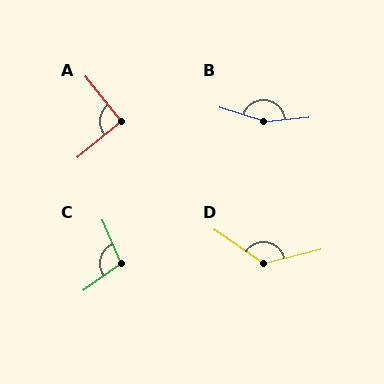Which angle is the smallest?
A, at approximately 91 degrees.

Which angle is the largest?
B, at approximately 158 degrees.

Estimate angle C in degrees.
Approximately 103 degrees.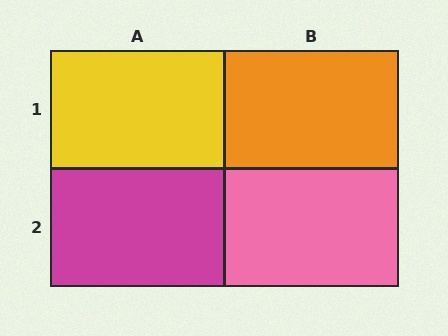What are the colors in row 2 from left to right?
Magenta, pink.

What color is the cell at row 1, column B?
Orange.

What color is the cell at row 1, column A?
Yellow.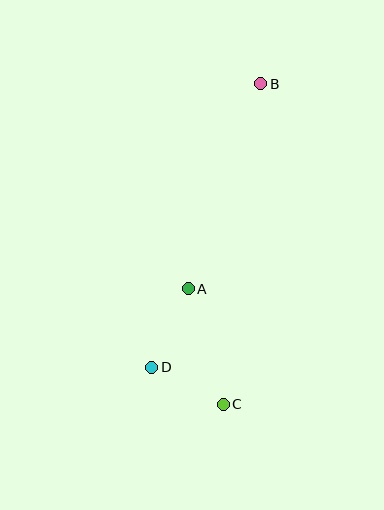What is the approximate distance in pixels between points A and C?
The distance between A and C is approximately 121 pixels.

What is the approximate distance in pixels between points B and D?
The distance between B and D is approximately 304 pixels.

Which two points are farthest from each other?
Points B and C are farthest from each other.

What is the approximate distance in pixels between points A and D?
The distance between A and D is approximately 86 pixels.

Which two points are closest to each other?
Points C and D are closest to each other.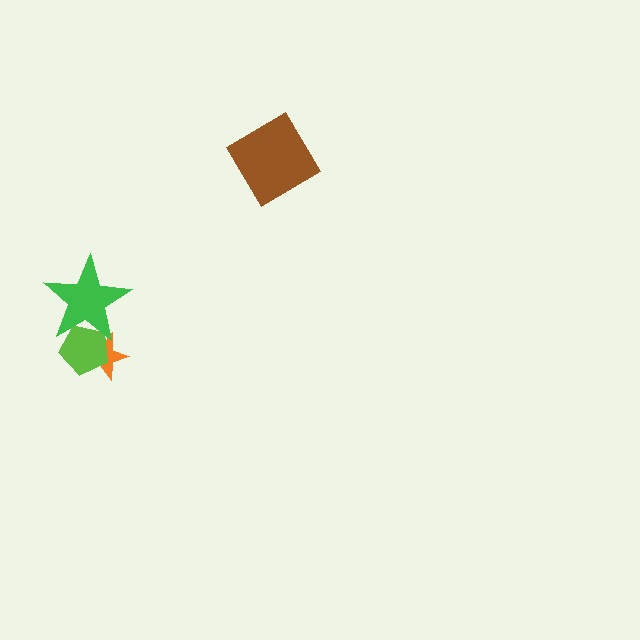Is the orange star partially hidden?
Yes, it is partially covered by another shape.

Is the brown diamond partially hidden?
No, no other shape covers it.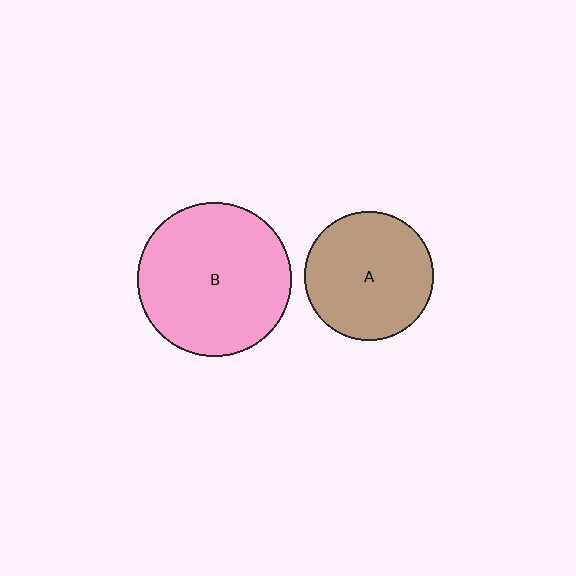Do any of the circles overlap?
No, none of the circles overlap.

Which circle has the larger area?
Circle B (pink).